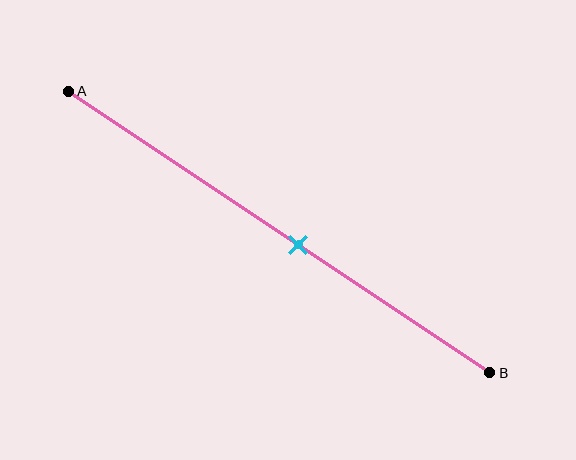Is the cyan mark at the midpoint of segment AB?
No, the mark is at about 55% from A, not at the 50% midpoint.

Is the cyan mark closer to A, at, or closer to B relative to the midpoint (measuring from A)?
The cyan mark is closer to point B than the midpoint of segment AB.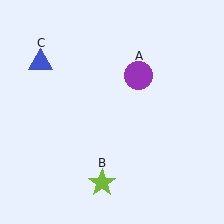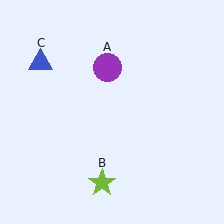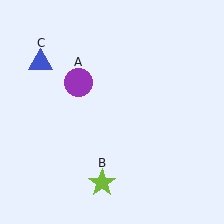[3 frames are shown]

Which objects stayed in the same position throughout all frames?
Lime star (object B) and blue triangle (object C) remained stationary.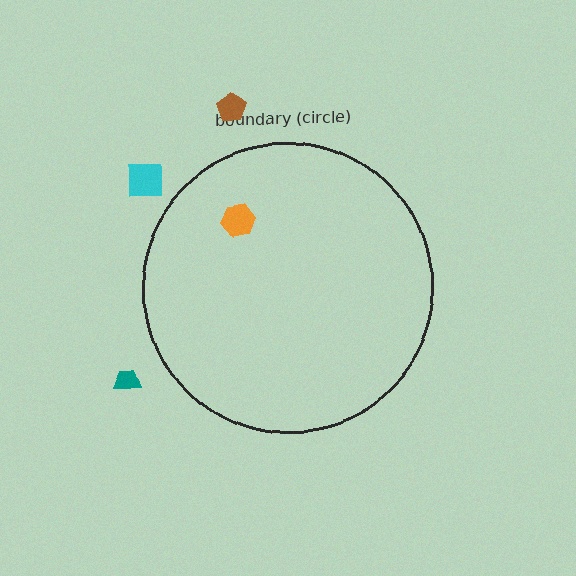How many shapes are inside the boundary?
1 inside, 3 outside.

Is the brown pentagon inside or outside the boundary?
Outside.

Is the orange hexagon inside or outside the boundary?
Inside.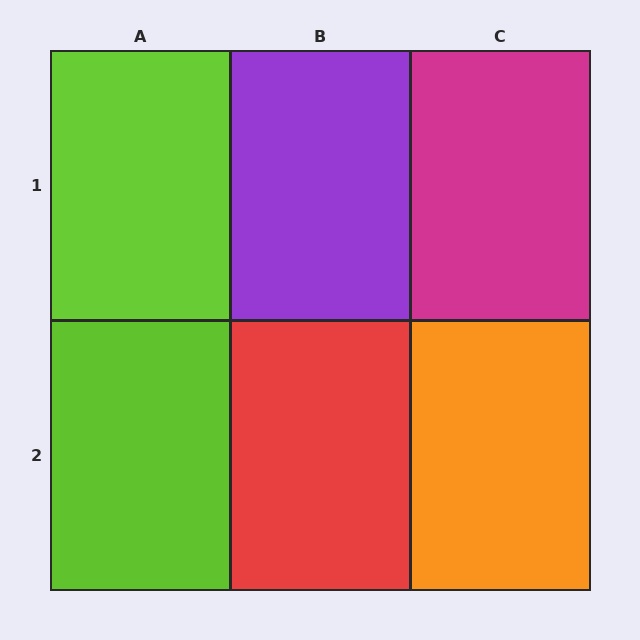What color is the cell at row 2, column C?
Orange.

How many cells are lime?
2 cells are lime.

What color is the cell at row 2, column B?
Red.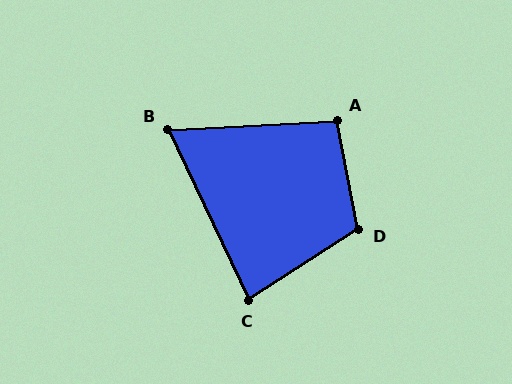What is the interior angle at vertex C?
Approximately 82 degrees (acute).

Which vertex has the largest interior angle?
D, at approximately 113 degrees.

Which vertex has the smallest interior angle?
B, at approximately 67 degrees.